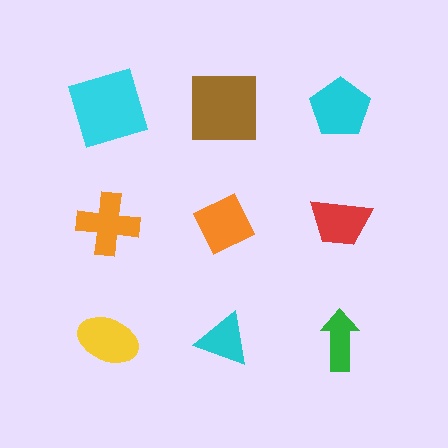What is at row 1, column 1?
A cyan square.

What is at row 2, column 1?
An orange cross.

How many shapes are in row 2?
3 shapes.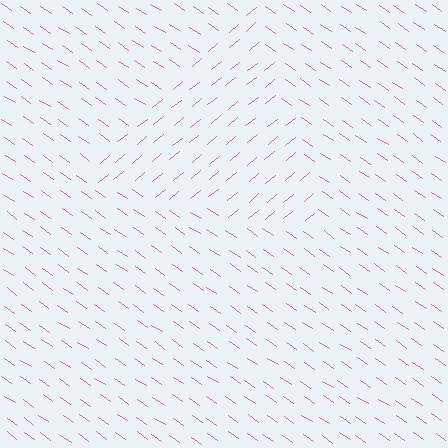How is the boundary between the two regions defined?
The boundary is defined purely by a change in line orientation (approximately 74 degrees difference). All lines are the same color and thickness.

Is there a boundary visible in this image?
Yes, there is a texture boundary formed by a change in line orientation.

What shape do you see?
I see a triangle.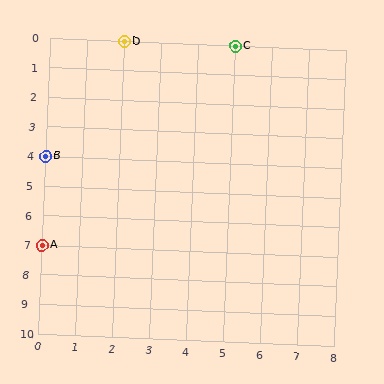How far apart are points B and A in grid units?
Points B and A are 3 rows apart.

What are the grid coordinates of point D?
Point D is at grid coordinates (2, 0).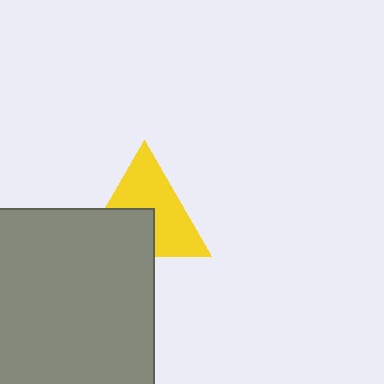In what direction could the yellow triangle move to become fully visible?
The yellow triangle could move up. That would shift it out from behind the gray square entirely.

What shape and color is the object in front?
The object in front is a gray square.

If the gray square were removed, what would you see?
You would see the complete yellow triangle.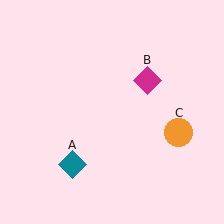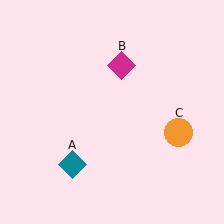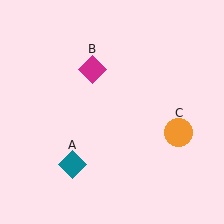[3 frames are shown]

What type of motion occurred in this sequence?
The magenta diamond (object B) rotated counterclockwise around the center of the scene.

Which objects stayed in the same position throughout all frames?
Teal diamond (object A) and orange circle (object C) remained stationary.